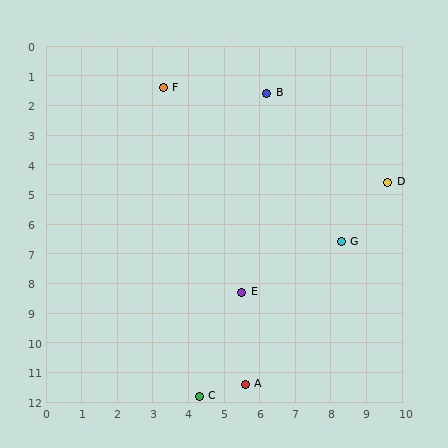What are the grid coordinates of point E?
Point E is at approximately (5.5, 8.3).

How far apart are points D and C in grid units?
Points D and C are about 8.9 grid units apart.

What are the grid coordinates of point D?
Point D is at approximately (9.6, 4.6).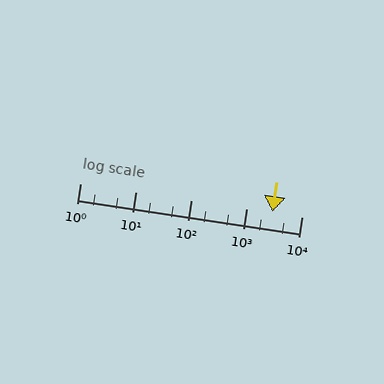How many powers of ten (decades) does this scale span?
The scale spans 4 decades, from 1 to 10000.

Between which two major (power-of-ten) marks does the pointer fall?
The pointer is between 1000 and 10000.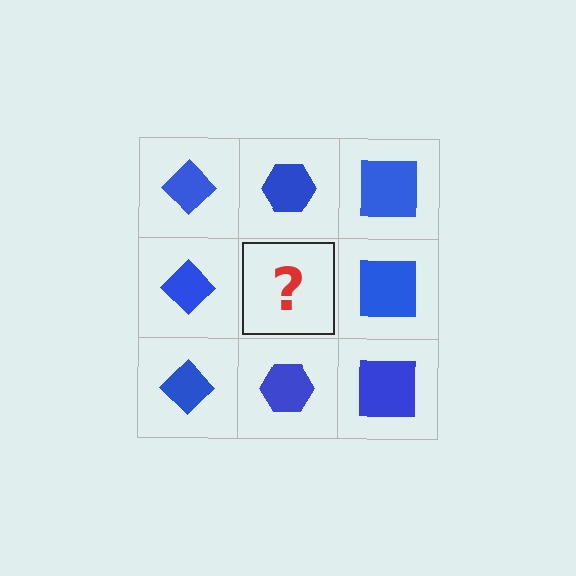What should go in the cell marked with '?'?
The missing cell should contain a blue hexagon.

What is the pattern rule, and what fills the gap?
The rule is that each column has a consistent shape. The gap should be filled with a blue hexagon.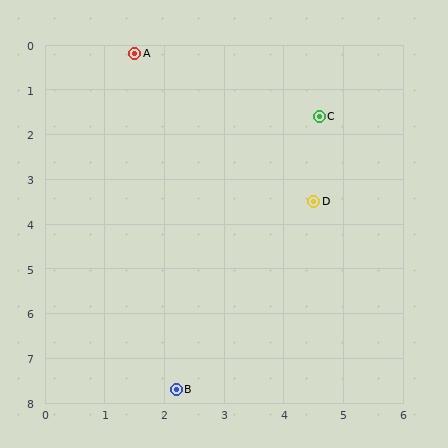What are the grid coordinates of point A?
Point A is at approximately (1.5, 0.2).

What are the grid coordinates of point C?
Point C is at approximately (4.6, 1.6).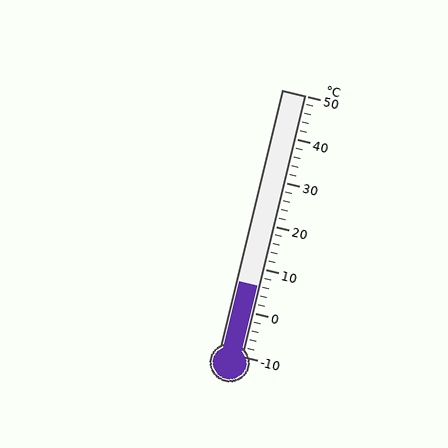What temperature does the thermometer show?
The thermometer shows approximately 6°C.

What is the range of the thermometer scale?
The thermometer scale ranges from -10°C to 50°C.